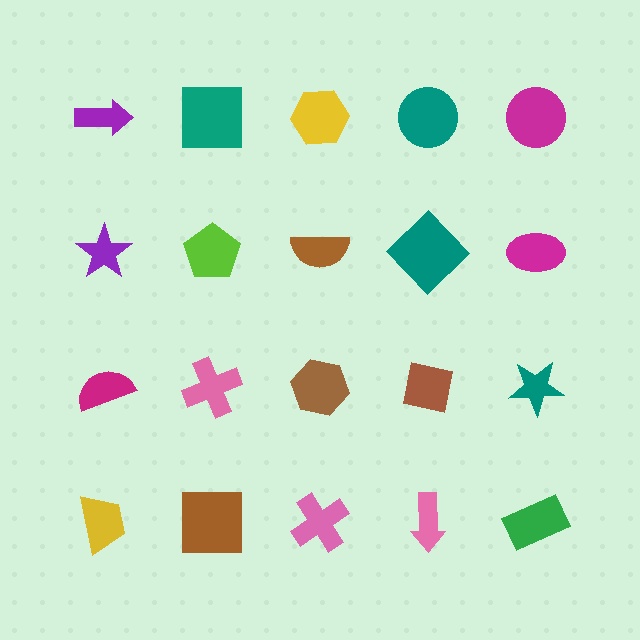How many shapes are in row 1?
5 shapes.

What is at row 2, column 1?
A purple star.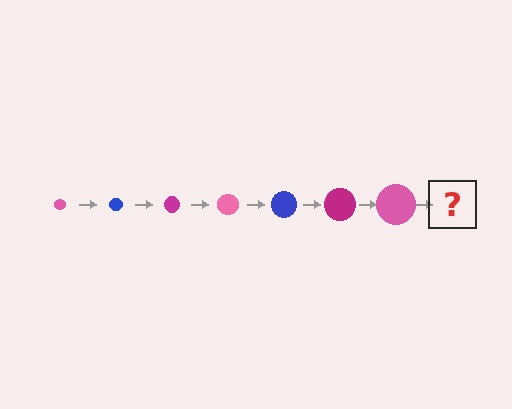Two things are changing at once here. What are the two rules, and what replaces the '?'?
The two rules are that the circle grows larger each step and the color cycles through pink, blue, and magenta. The '?' should be a blue circle, larger than the previous one.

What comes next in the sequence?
The next element should be a blue circle, larger than the previous one.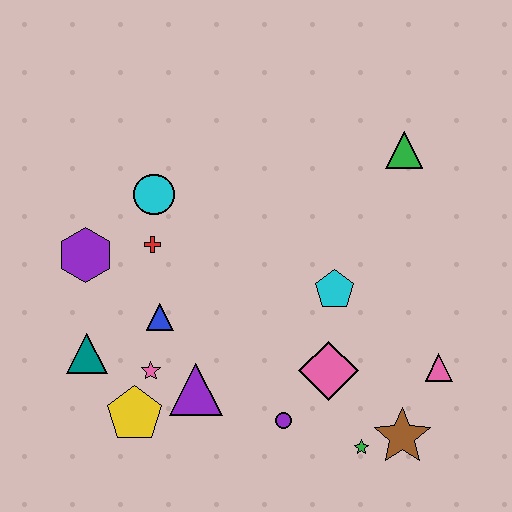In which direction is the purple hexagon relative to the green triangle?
The purple hexagon is to the left of the green triangle.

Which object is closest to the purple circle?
The pink diamond is closest to the purple circle.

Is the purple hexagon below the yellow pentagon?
No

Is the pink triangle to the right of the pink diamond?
Yes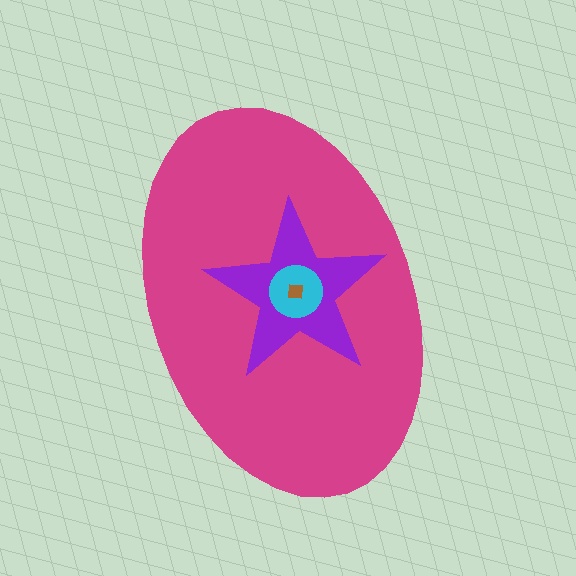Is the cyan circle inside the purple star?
Yes.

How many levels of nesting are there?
4.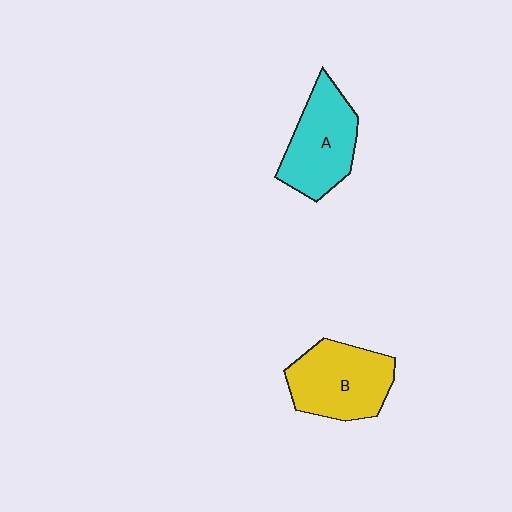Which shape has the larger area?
Shape B (yellow).